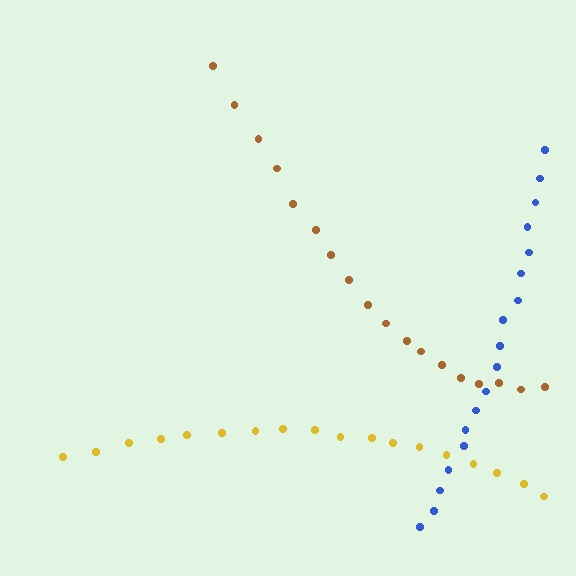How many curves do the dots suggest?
There are 3 distinct paths.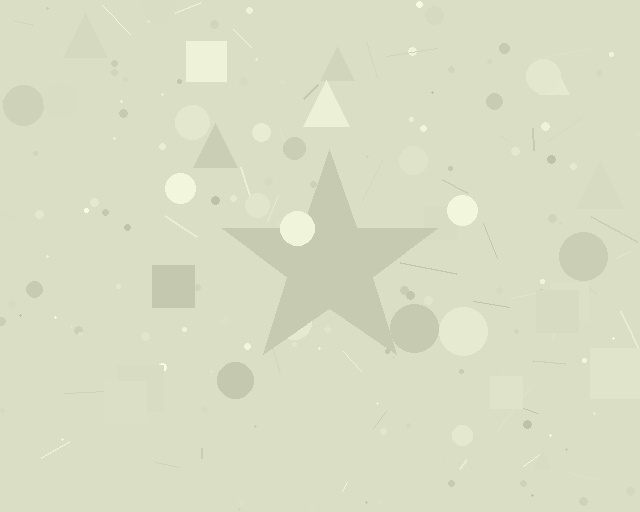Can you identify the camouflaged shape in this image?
The camouflaged shape is a star.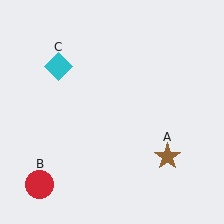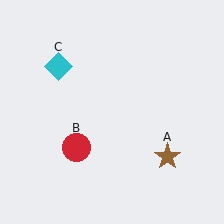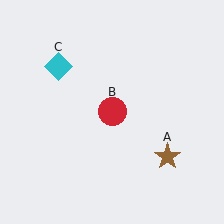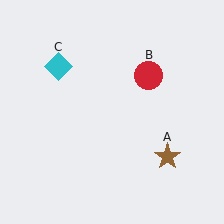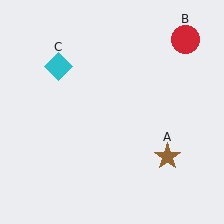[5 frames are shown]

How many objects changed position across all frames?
1 object changed position: red circle (object B).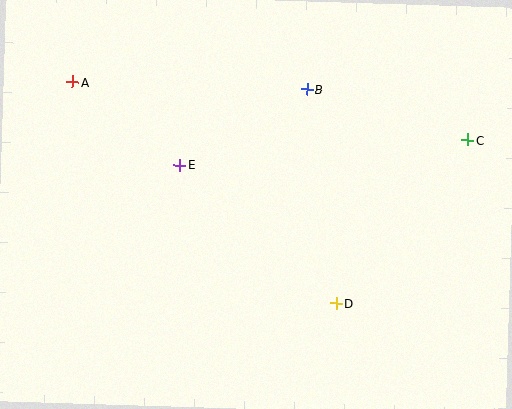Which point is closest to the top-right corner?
Point C is closest to the top-right corner.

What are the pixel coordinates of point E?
Point E is at (180, 165).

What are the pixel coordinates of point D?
Point D is at (336, 303).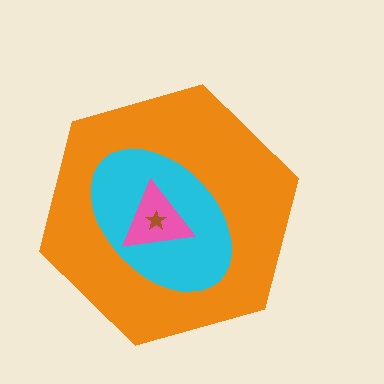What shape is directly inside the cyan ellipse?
The pink triangle.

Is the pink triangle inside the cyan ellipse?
Yes.